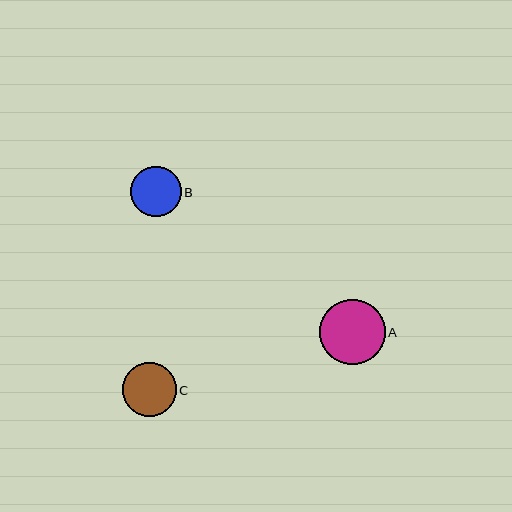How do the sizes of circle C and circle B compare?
Circle C and circle B are approximately the same size.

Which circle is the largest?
Circle A is the largest with a size of approximately 65 pixels.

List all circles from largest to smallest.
From largest to smallest: A, C, B.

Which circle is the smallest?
Circle B is the smallest with a size of approximately 50 pixels.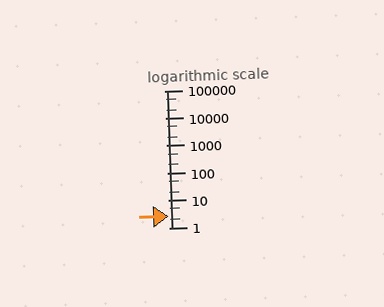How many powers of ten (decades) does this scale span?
The scale spans 5 decades, from 1 to 100000.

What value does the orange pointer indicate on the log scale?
The pointer indicates approximately 2.6.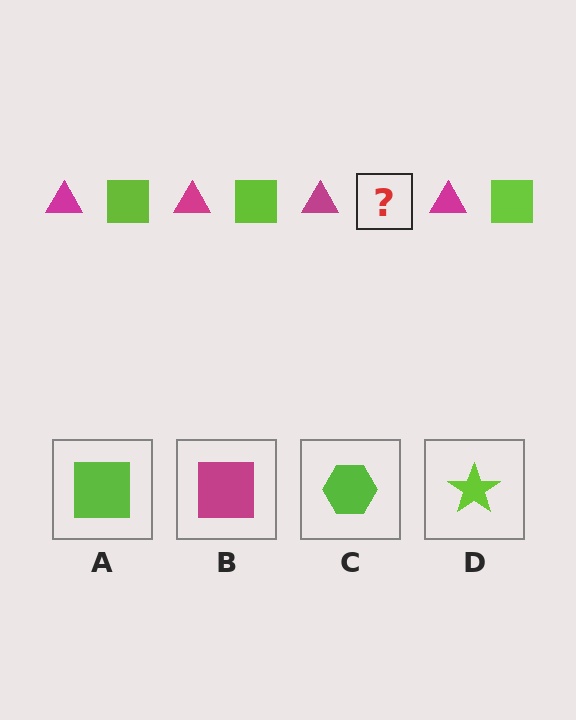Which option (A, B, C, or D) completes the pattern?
A.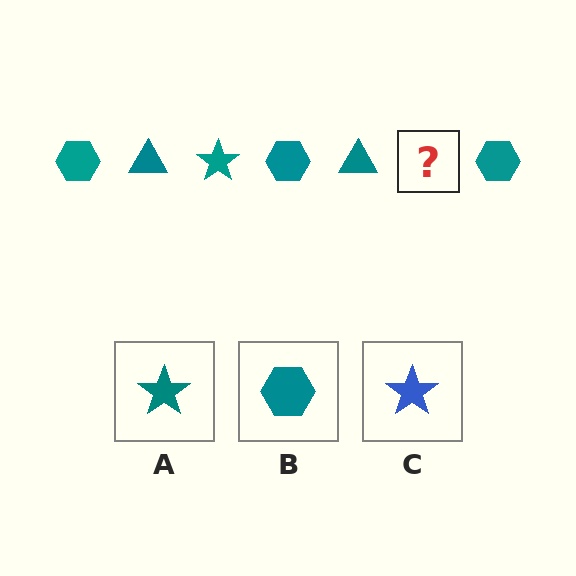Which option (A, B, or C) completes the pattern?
A.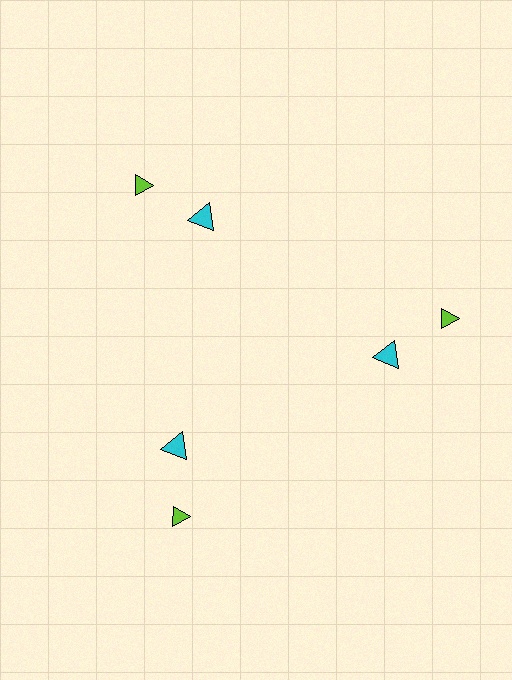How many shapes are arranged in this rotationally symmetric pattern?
There are 6 shapes, arranged in 3 groups of 2.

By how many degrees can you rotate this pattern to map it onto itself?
The pattern maps onto itself every 120 degrees of rotation.